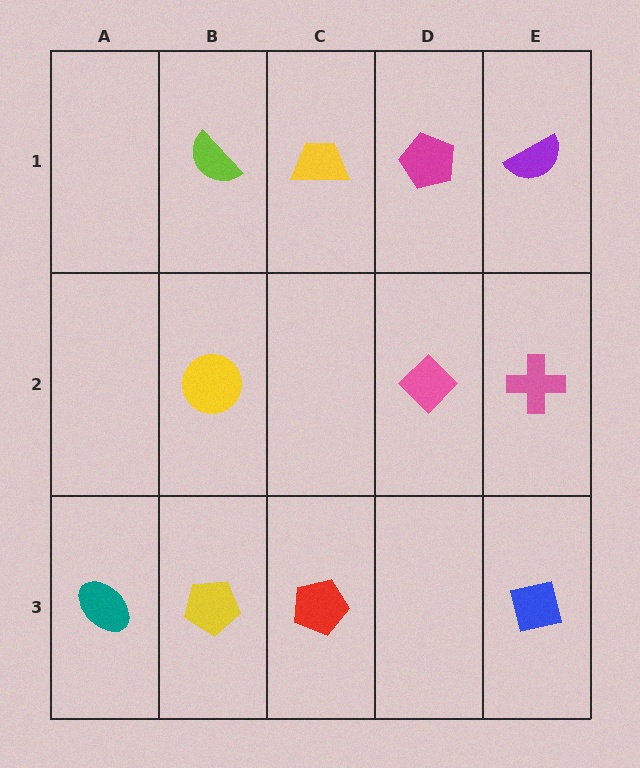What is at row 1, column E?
A purple semicircle.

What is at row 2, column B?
A yellow circle.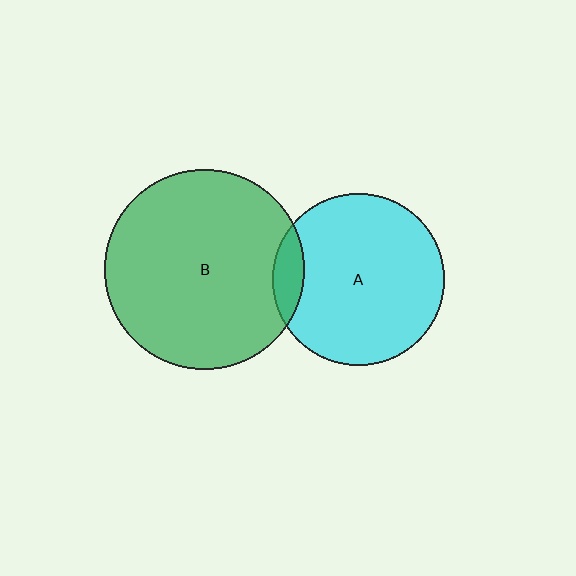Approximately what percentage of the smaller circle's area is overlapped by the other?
Approximately 10%.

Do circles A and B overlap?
Yes.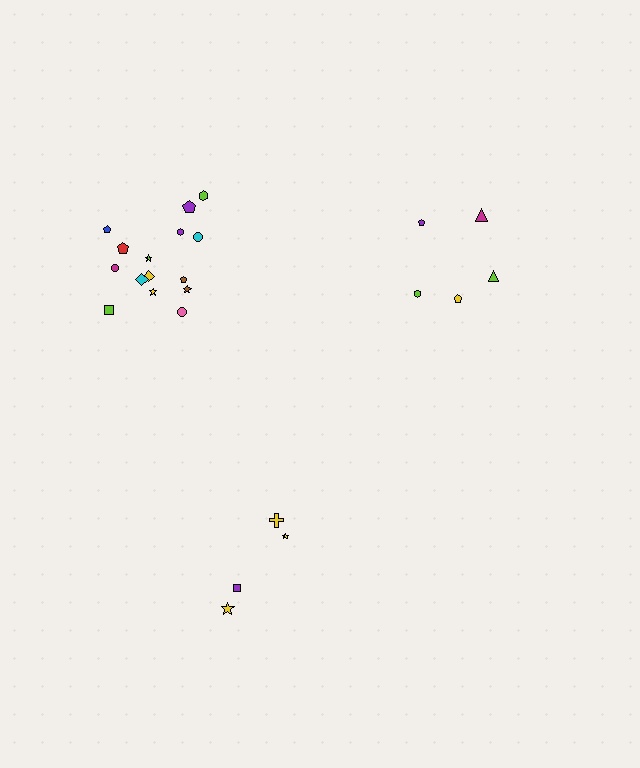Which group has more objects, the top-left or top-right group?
The top-left group.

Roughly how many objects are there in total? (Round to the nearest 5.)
Roughly 25 objects in total.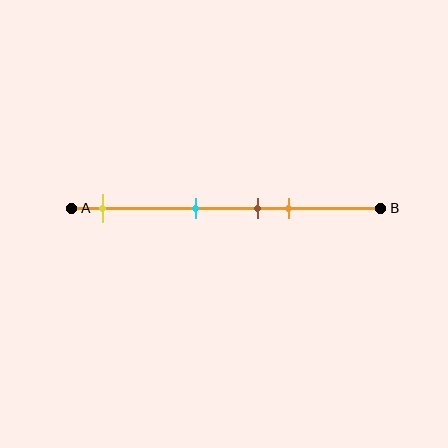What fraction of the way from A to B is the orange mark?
The orange mark is approximately 70% (0.7) of the way from A to B.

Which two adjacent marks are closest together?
The brown and orange marks are the closest adjacent pair.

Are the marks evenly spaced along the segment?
No, the marks are not evenly spaced.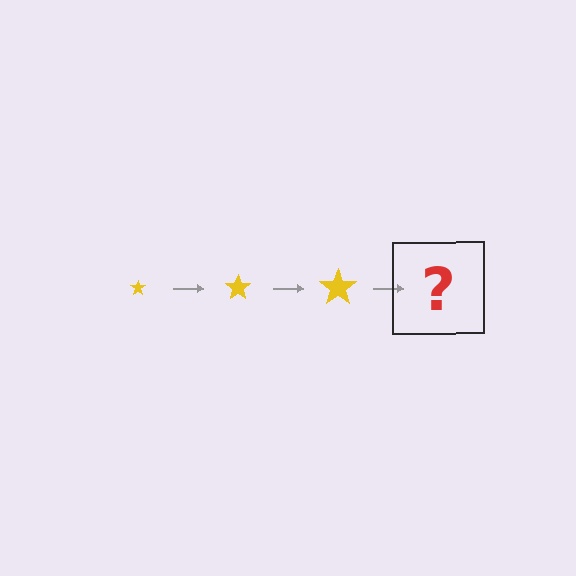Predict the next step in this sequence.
The next step is a yellow star, larger than the previous one.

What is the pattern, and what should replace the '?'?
The pattern is that the star gets progressively larger each step. The '?' should be a yellow star, larger than the previous one.